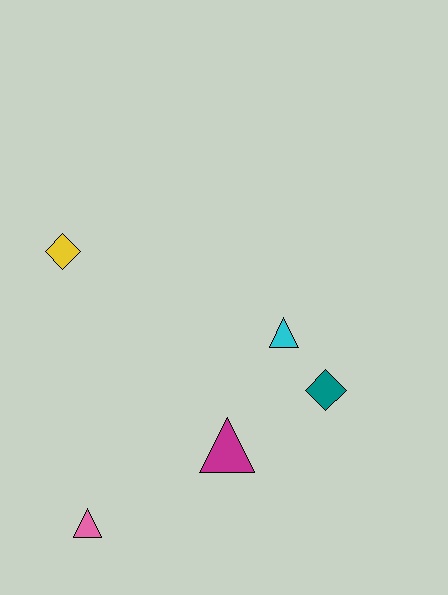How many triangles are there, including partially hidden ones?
There are 3 triangles.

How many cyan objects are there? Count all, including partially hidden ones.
There is 1 cyan object.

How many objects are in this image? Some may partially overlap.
There are 5 objects.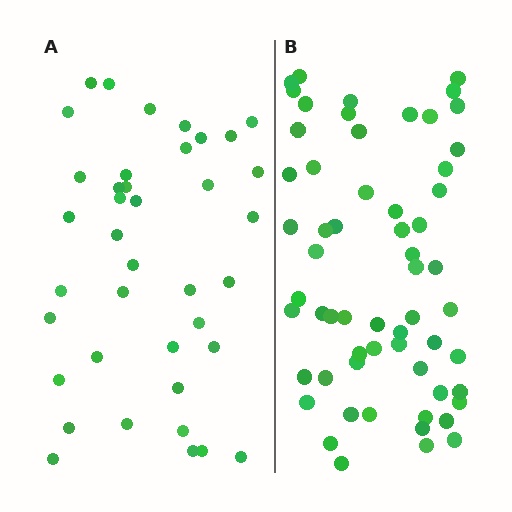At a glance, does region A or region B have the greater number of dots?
Region B (the right region) has more dots.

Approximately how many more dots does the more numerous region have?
Region B has approximately 20 more dots than region A.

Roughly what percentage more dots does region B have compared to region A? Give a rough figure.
About 55% more.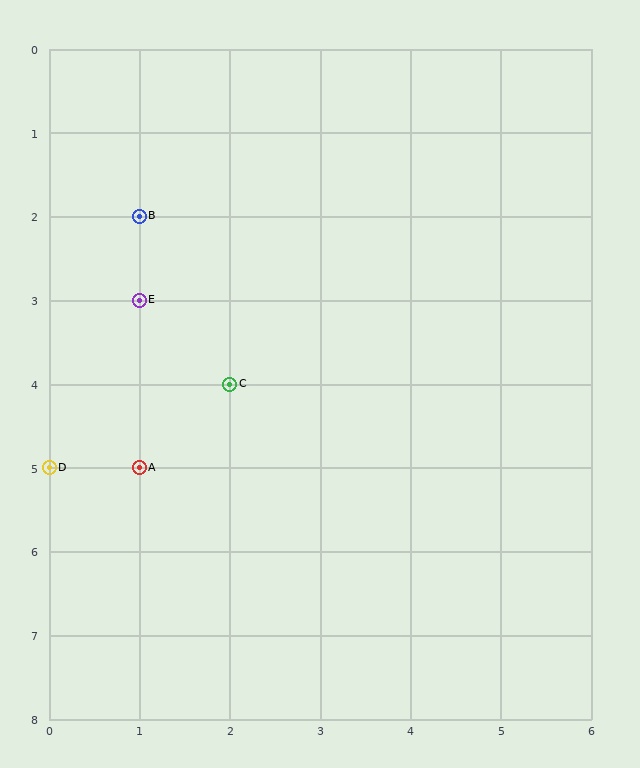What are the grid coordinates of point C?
Point C is at grid coordinates (2, 4).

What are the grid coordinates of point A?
Point A is at grid coordinates (1, 5).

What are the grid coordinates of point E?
Point E is at grid coordinates (1, 3).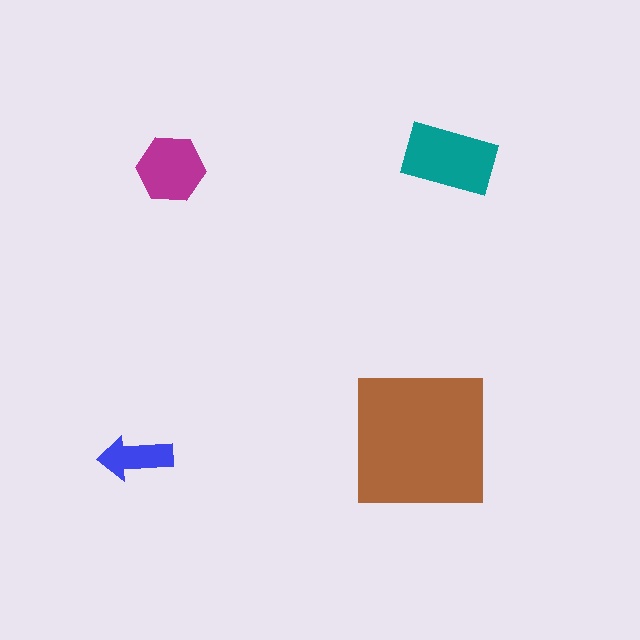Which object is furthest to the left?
The blue arrow is leftmost.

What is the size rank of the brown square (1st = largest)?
1st.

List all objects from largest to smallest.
The brown square, the teal rectangle, the magenta hexagon, the blue arrow.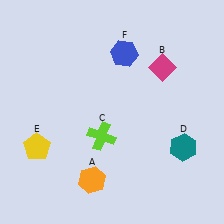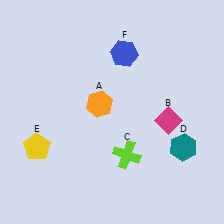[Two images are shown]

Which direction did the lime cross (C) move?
The lime cross (C) moved right.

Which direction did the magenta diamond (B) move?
The magenta diamond (B) moved down.